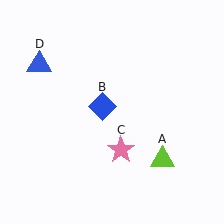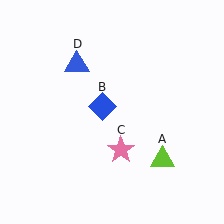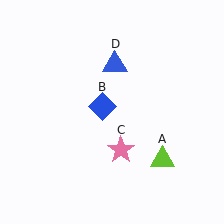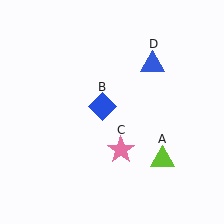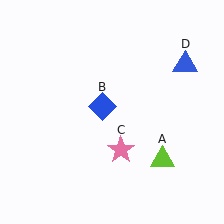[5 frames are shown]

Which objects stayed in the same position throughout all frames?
Lime triangle (object A) and blue diamond (object B) and pink star (object C) remained stationary.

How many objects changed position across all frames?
1 object changed position: blue triangle (object D).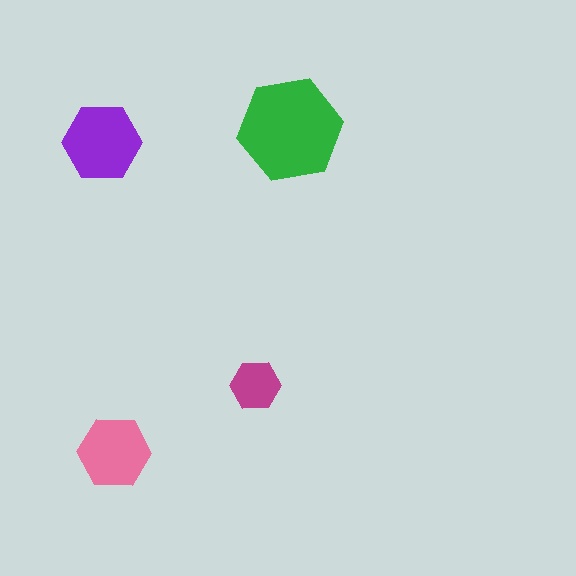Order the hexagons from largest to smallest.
the green one, the purple one, the pink one, the magenta one.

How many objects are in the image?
There are 4 objects in the image.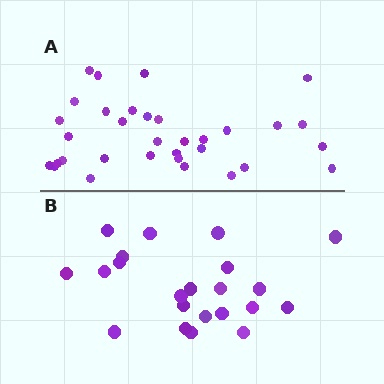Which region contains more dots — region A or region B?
Region A (the top region) has more dots.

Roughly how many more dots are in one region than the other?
Region A has roughly 12 or so more dots than region B.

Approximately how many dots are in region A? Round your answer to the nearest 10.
About 30 dots. (The exact count is 33, which rounds to 30.)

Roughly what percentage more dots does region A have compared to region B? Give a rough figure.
About 50% more.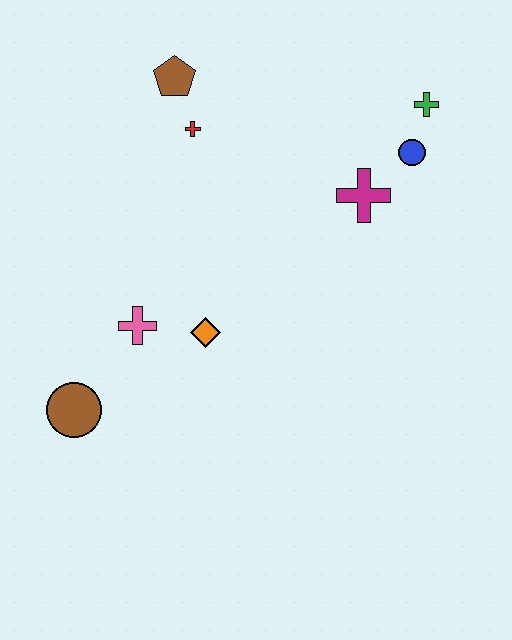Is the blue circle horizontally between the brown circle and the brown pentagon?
No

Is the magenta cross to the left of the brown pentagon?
No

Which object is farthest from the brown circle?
The green cross is farthest from the brown circle.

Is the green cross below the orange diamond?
No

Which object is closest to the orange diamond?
The pink cross is closest to the orange diamond.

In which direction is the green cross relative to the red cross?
The green cross is to the right of the red cross.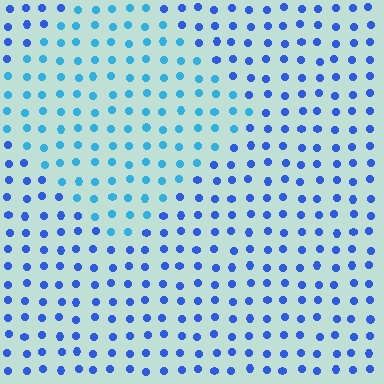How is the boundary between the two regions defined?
The boundary is defined purely by a slight shift in hue (about 30 degrees). Spacing, size, and orientation are identical on both sides.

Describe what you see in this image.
The image is filled with small blue elements in a uniform arrangement. A diamond-shaped region is visible where the elements are tinted to a slightly different hue, forming a subtle color boundary.